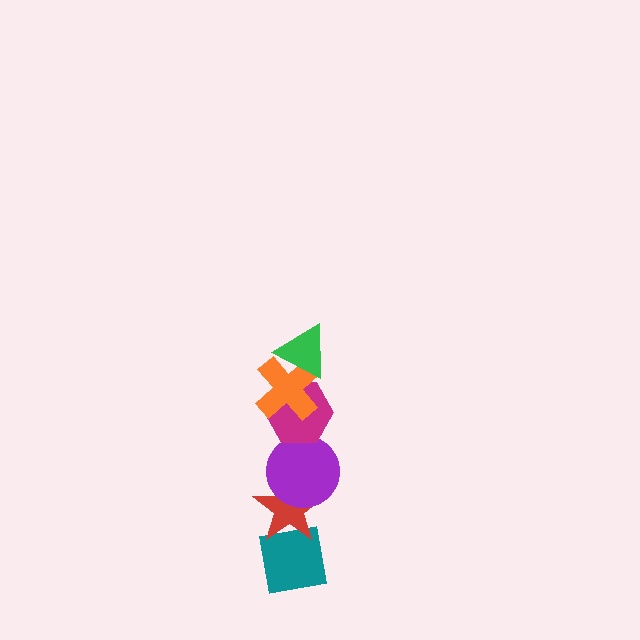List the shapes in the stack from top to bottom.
From top to bottom: the green triangle, the orange cross, the magenta hexagon, the purple circle, the red star, the teal square.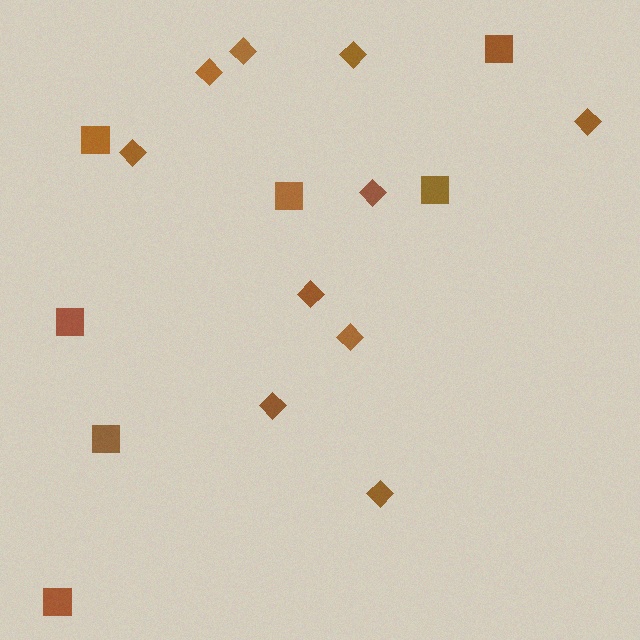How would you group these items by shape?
There are 2 groups: one group of diamonds (10) and one group of squares (7).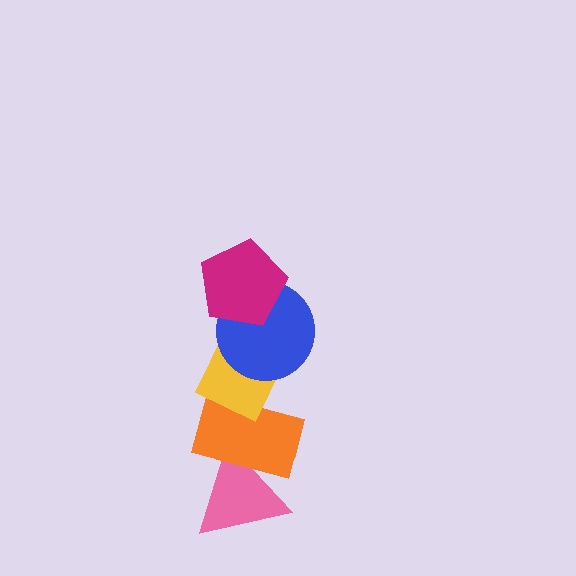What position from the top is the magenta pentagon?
The magenta pentagon is 1st from the top.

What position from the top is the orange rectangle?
The orange rectangle is 4th from the top.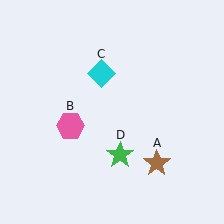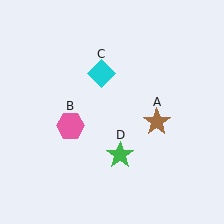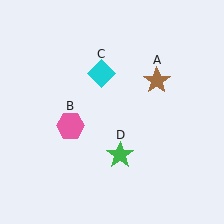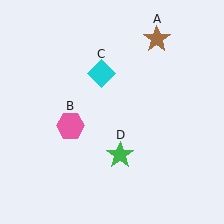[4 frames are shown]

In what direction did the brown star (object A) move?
The brown star (object A) moved up.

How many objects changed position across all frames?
1 object changed position: brown star (object A).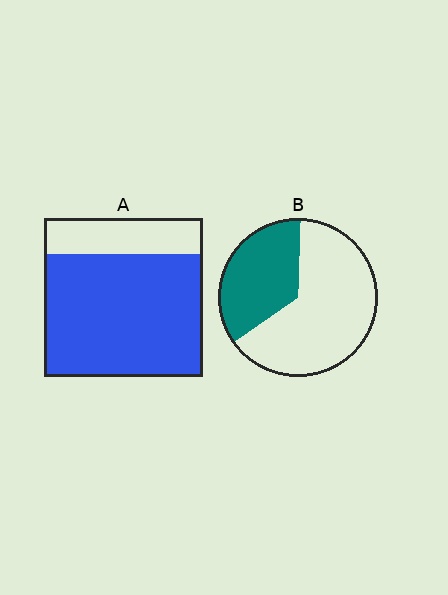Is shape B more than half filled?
No.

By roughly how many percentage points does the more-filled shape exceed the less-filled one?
By roughly 40 percentage points (A over B).